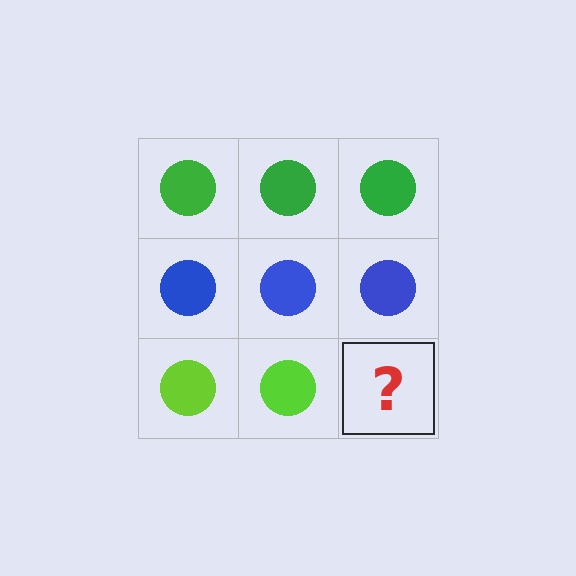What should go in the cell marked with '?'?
The missing cell should contain a lime circle.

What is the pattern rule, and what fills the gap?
The rule is that each row has a consistent color. The gap should be filled with a lime circle.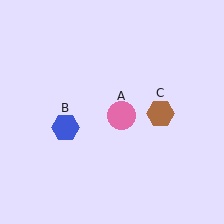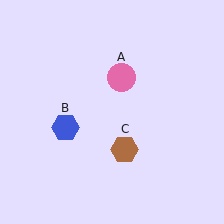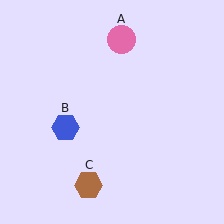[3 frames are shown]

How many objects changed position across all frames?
2 objects changed position: pink circle (object A), brown hexagon (object C).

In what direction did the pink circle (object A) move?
The pink circle (object A) moved up.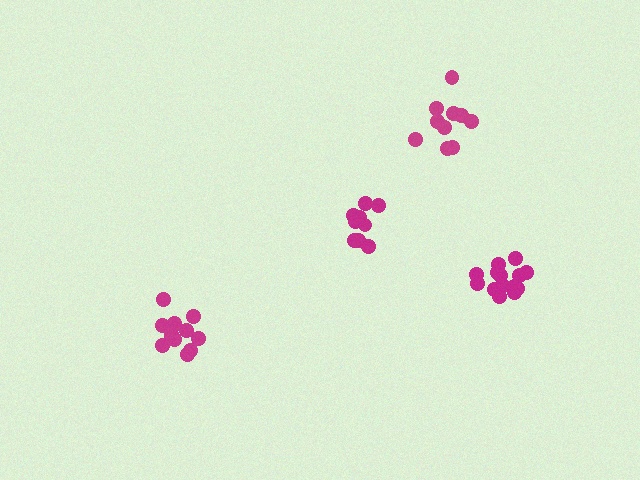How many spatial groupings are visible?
There are 4 spatial groupings.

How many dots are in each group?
Group 1: 10 dots, Group 2: 9 dots, Group 3: 13 dots, Group 4: 14 dots (46 total).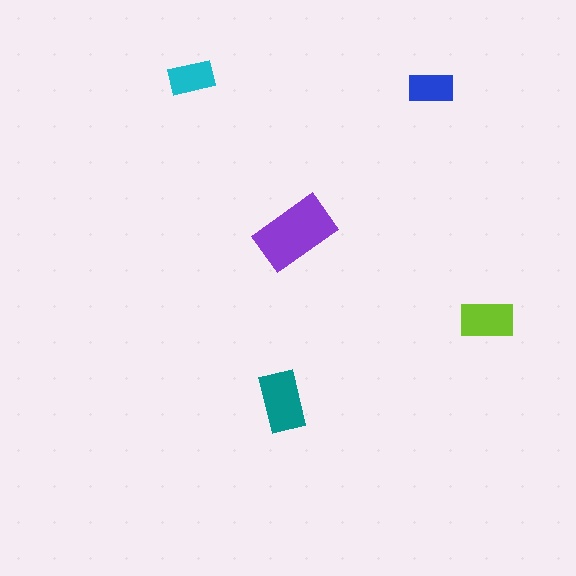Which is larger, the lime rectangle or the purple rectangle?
The purple one.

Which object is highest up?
The cyan rectangle is topmost.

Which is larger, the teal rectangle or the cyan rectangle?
The teal one.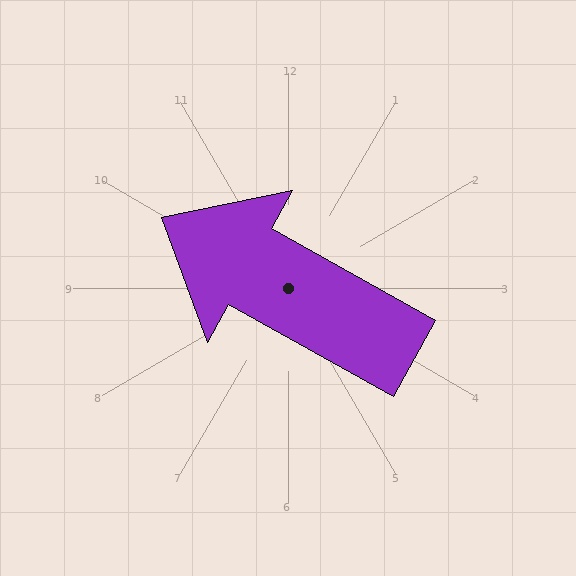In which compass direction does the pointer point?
Northwest.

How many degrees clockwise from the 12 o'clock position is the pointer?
Approximately 299 degrees.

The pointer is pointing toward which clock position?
Roughly 10 o'clock.